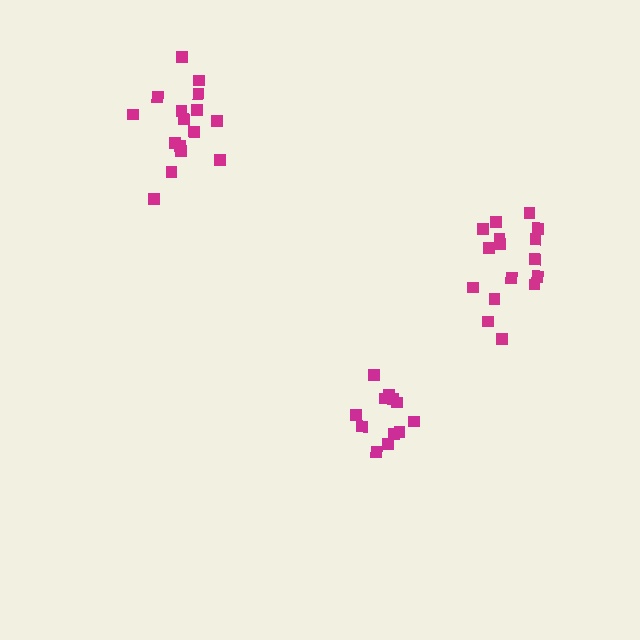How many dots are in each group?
Group 1: 12 dots, Group 2: 16 dots, Group 3: 16 dots (44 total).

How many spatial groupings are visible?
There are 3 spatial groupings.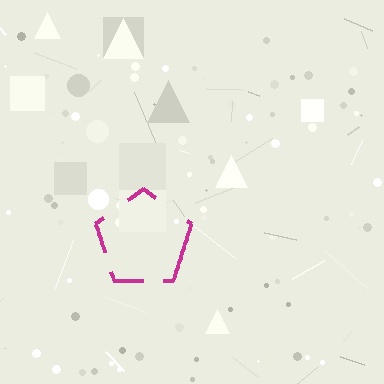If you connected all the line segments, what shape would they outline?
They would outline a pentagon.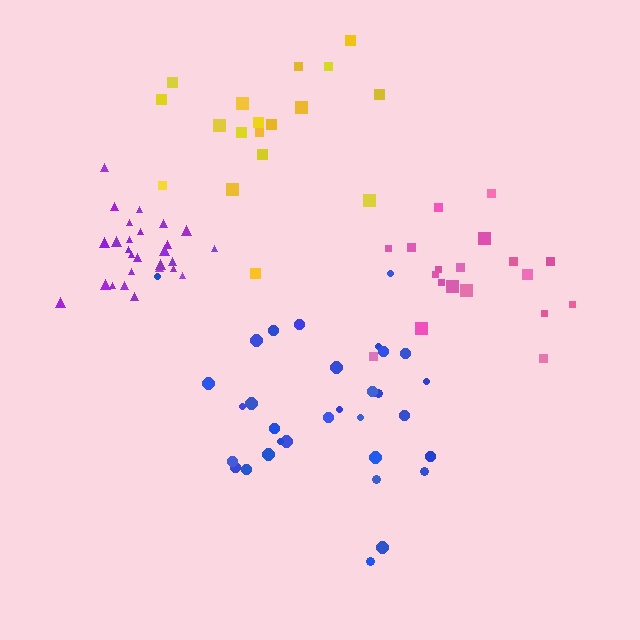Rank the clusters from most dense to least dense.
purple, blue, pink, yellow.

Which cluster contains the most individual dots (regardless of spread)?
Blue (32).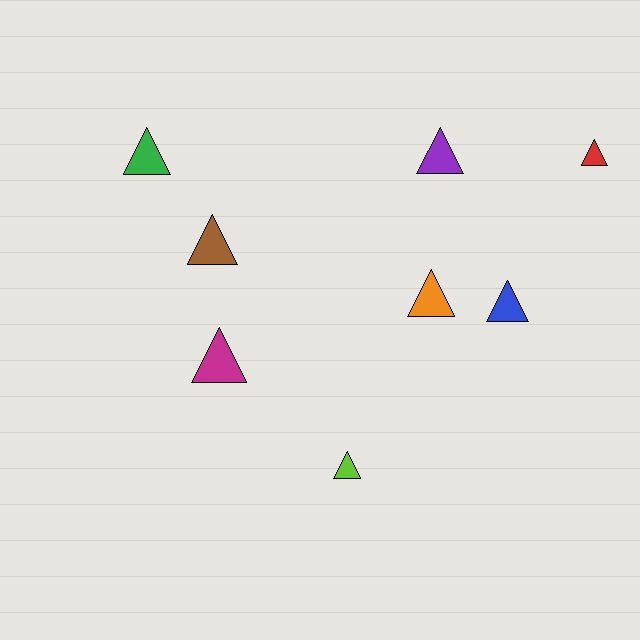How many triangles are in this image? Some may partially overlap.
There are 8 triangles.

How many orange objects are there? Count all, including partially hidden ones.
There is 1 orange object.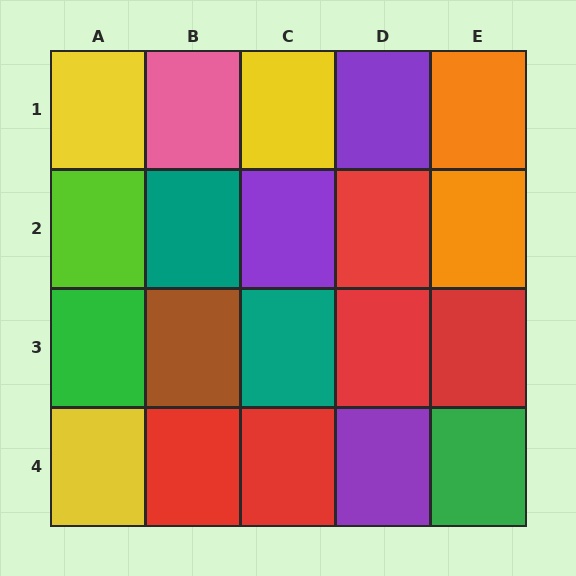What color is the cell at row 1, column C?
Yellow.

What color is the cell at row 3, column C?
Teal.